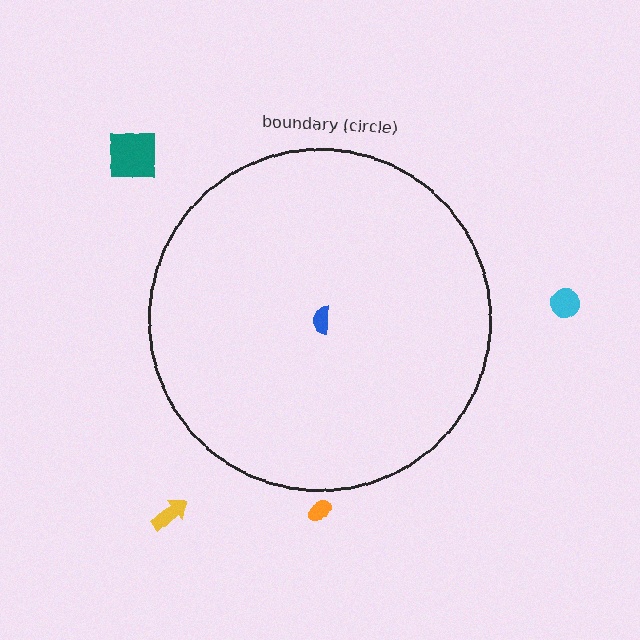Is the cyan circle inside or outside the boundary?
Outside.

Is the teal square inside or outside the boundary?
Outside.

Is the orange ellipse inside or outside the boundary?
Outside.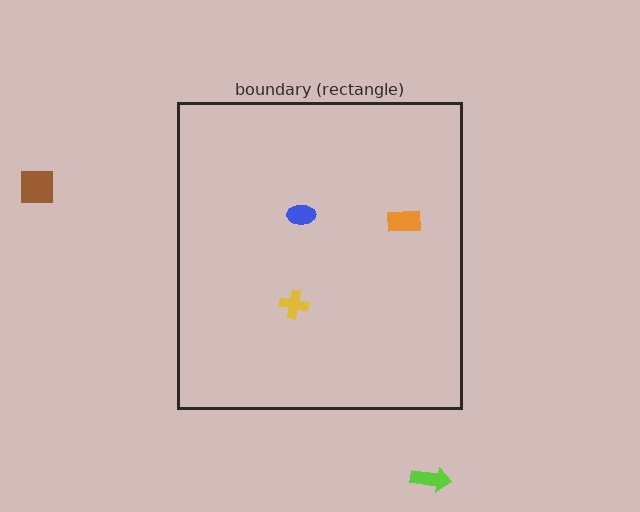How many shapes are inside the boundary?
3 inside, 2 outside.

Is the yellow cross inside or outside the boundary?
Inside.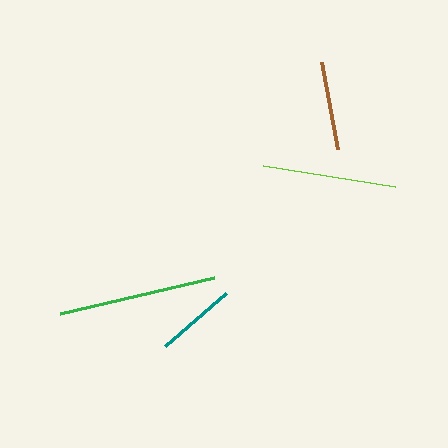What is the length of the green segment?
The green segment is approximately 157 pixels long.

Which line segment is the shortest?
The teal line is the shortest at approximately 81 pixels.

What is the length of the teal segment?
The teal segment is approximately 81 pixels long.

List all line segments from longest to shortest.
From longest to shortest: green, lime, brown, teal.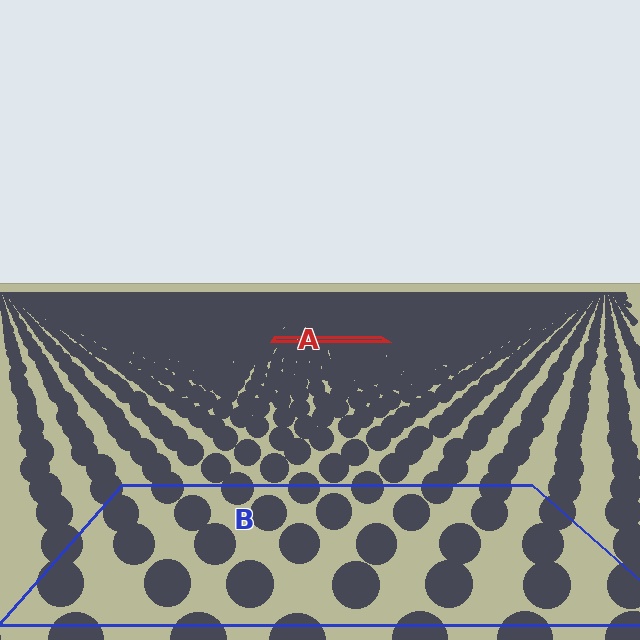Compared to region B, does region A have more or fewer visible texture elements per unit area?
Region A has more texture elements per unit area — they are packed more densely because it is farther away.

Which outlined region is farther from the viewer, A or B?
Region A is farther from the viewer — the texture elements inside it appear smaller and more densely packed.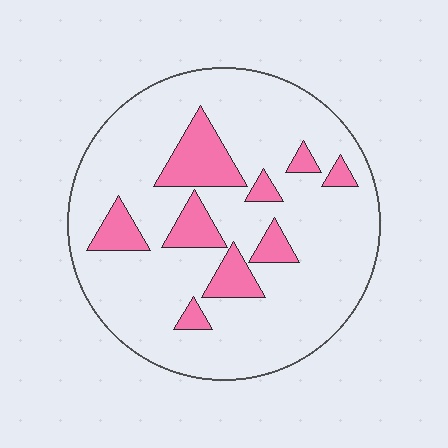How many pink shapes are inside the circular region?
9.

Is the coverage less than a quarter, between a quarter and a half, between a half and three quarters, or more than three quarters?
Less than a quarter.